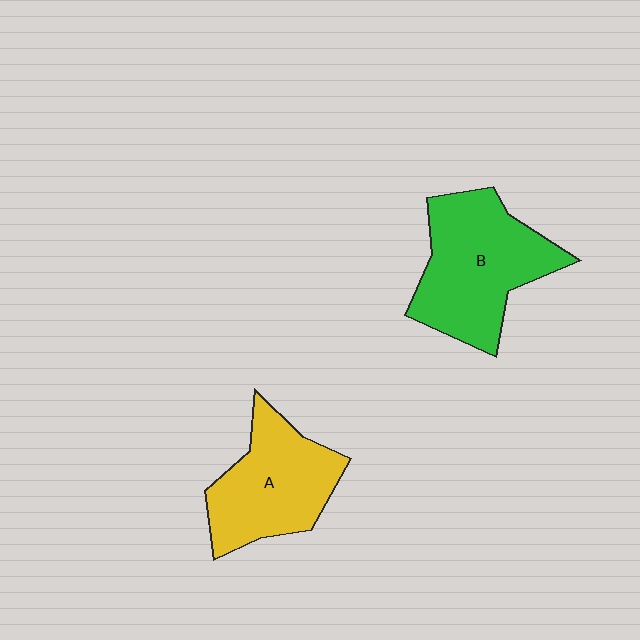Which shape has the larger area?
Shape B (green).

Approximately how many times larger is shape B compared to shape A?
Approximately 1.2 times.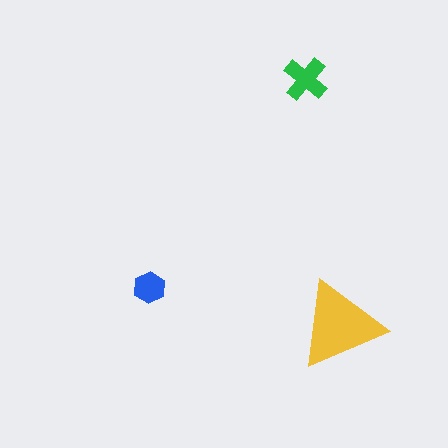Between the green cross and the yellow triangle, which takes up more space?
The yellow triangle.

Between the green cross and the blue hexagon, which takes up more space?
The green cross.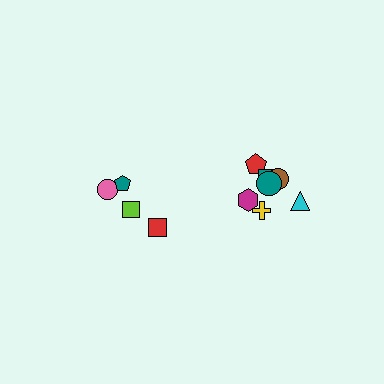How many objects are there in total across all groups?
There are 11 objects.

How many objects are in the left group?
There are 4 objects.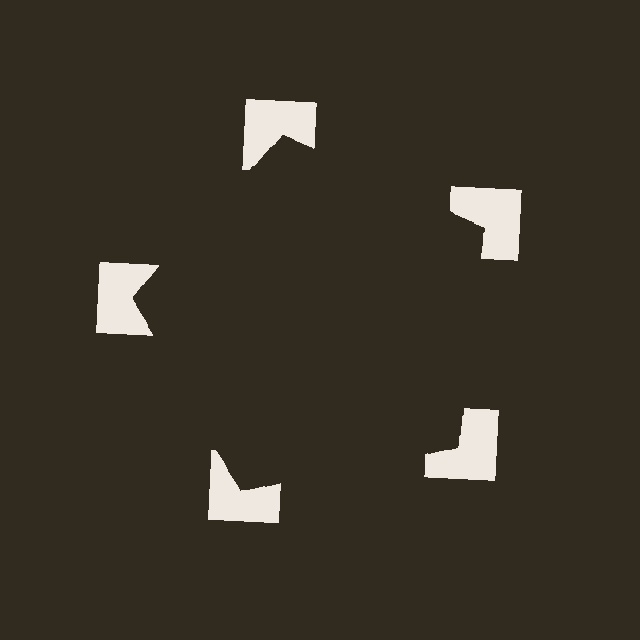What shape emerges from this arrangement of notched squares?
An illusory pentagon — its edges are inferred from the aligned wedge cuts in the notched squares, not physically drawn.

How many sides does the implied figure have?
5 sides.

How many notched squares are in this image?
There are 5 — one at each vertex of the illusory pentagon.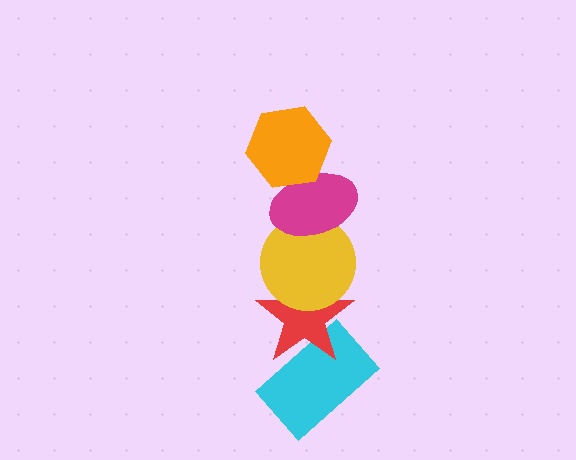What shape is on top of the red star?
The yellow circle is on top of the red star.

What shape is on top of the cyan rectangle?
The red star is on top of the cyan rectangle.